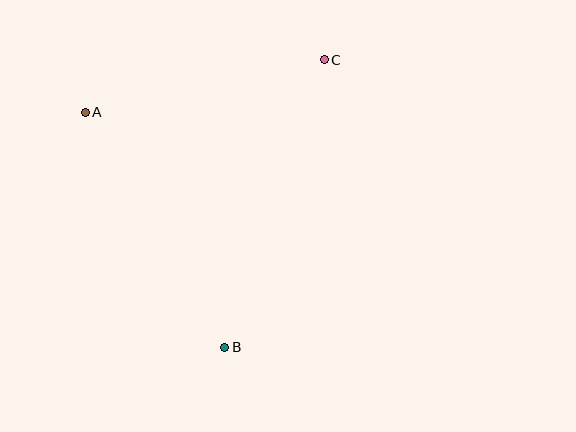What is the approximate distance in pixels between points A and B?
The distance between A and B is approximately 273 pixels.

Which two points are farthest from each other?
Points B and C are farthest from each other.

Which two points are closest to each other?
Points A and C are closest to each other.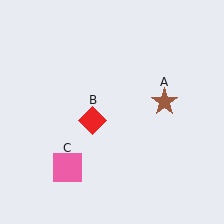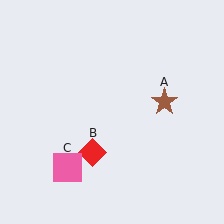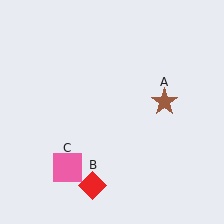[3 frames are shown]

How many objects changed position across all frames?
1 object changed position: red diamond (object B).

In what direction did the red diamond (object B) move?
The red diamond (object B) moved down.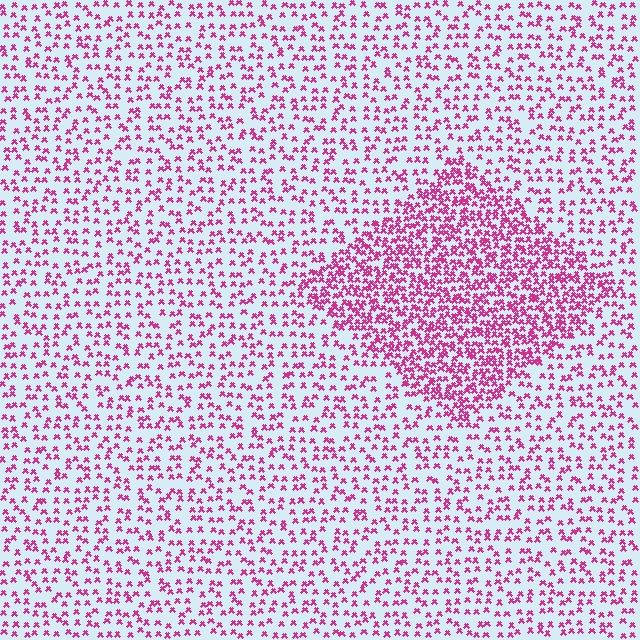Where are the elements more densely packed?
The elements are more densely packed inside the diamond boundary.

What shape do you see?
I see a diamond.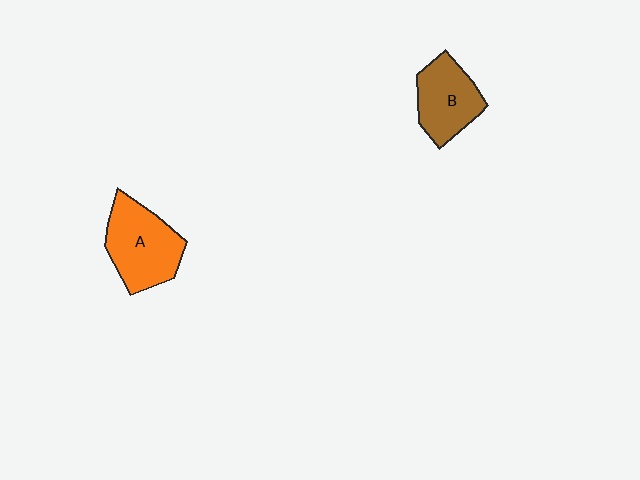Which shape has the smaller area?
Shape B (brown).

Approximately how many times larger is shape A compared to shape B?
Approximately 1.3 times.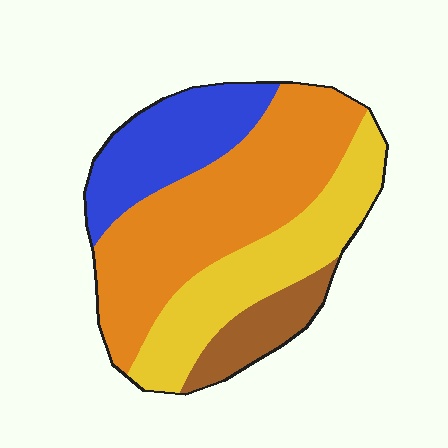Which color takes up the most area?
Orange, at roughly 45%.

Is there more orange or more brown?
Orange.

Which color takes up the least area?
Brown, at roughly 10%.